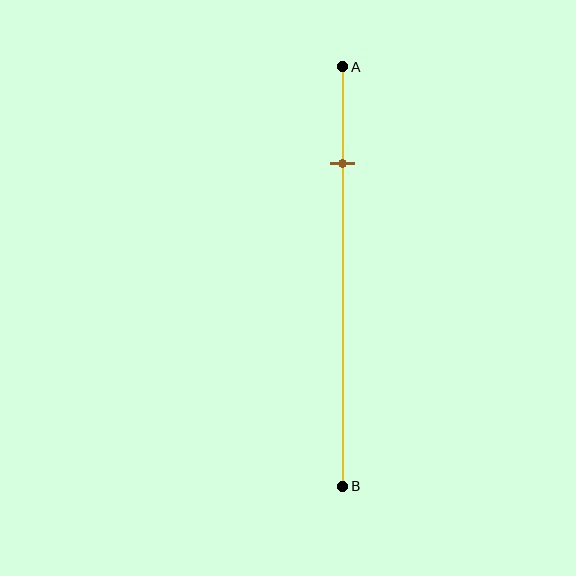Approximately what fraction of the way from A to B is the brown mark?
The brown mark is approximately 25% of the way from A to B.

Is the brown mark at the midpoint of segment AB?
No, the mark is at about 25% from A, not at the 50% midpoint.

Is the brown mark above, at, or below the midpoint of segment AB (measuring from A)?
The brown mark is above the midpoint of segment AB.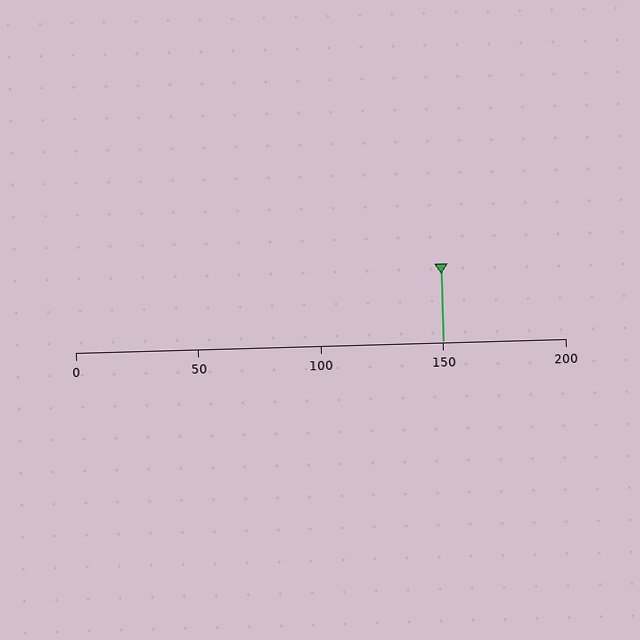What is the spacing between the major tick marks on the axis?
The major ticks are spaced 50 apart.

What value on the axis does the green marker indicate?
The marker indicates approximately 150.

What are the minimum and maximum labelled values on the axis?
The axis runs from 0 to 200.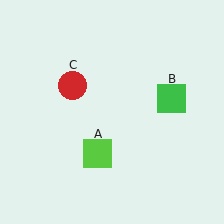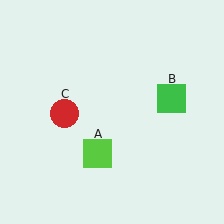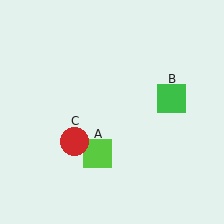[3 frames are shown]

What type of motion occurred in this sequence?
The red circle (object C) rotated counterclockwise around the center of the scene.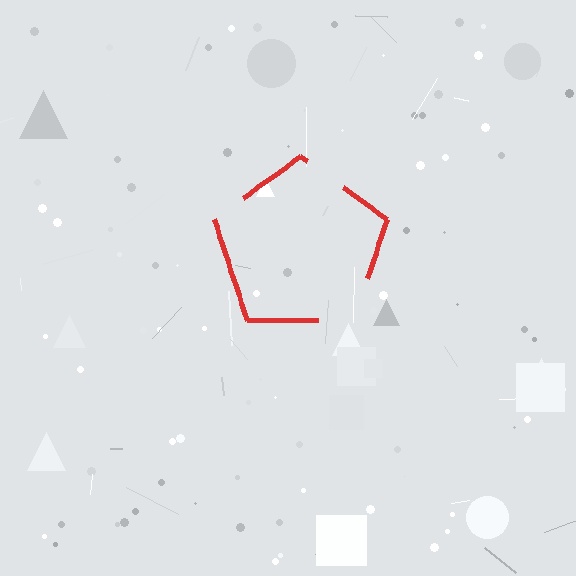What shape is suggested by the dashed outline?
The dashed outline suggests a pentagon.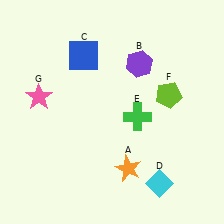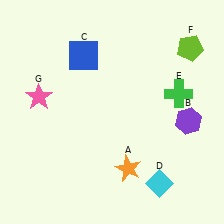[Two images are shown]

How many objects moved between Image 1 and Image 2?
3 objects moved between the two images.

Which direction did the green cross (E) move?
The green cross (E) moved right.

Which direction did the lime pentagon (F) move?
The lime pentagon (F) moved up.